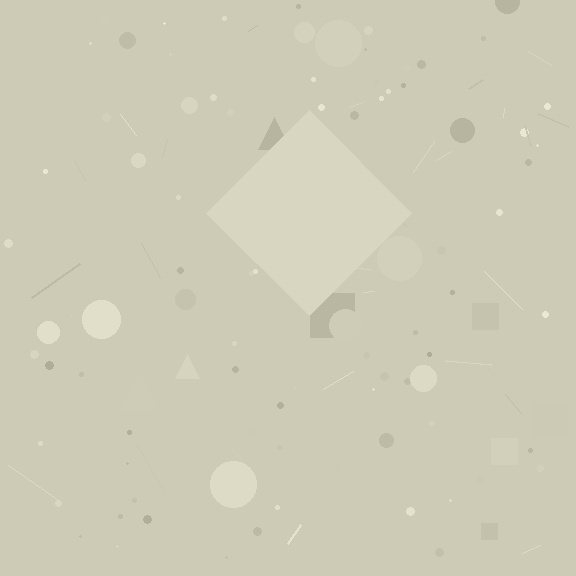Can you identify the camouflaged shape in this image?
The camouflaged shape is a diamond.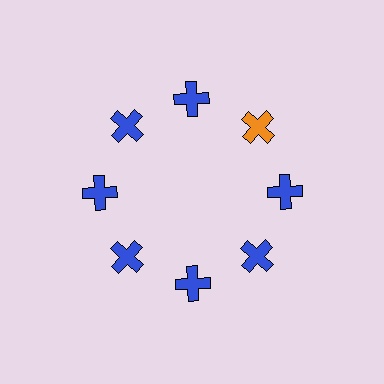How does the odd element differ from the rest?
It has a different color: orange instead of blue.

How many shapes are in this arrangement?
There are 8 shapes arranged in a ring pattern.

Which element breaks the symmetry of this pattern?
The orange cross at roughly the 2 o'clock position breaks the symmetry. All other shapes are blue crosses.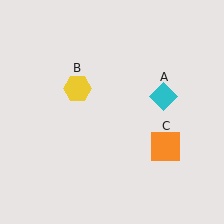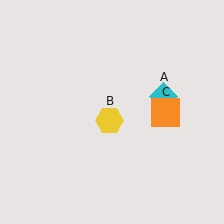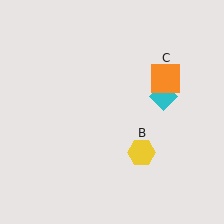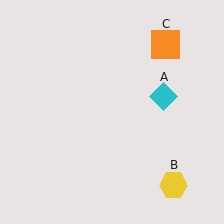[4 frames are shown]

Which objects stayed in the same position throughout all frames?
Cyan diamond (object A) remained stationary.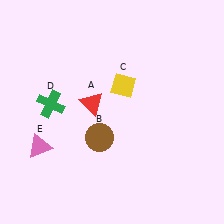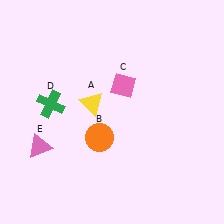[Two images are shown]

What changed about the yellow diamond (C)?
In Image 1, C is yellow. In Image 2, it changed to pink.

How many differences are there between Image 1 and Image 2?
There are 3 differences between the two images.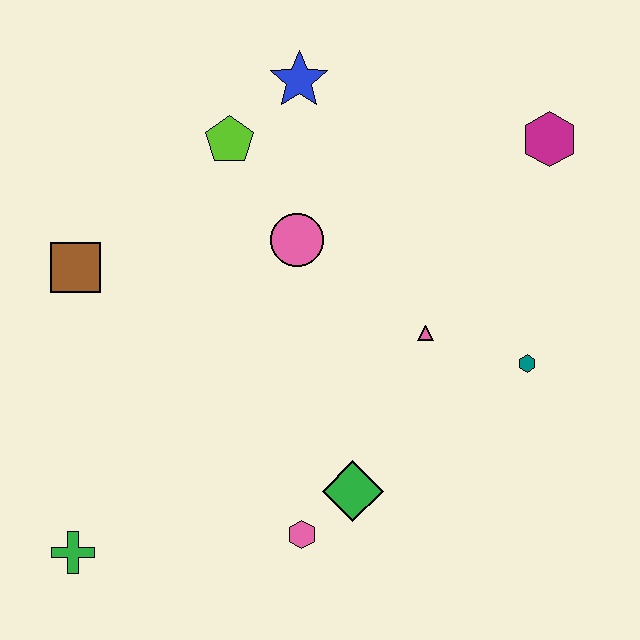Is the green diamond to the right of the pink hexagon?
Yes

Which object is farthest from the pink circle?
The green cross is farthest from the pink circle.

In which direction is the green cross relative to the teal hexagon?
The green cross is to the left of the teal hexagon.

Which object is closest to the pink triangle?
The teal hexagon is closest to the pink triangle.